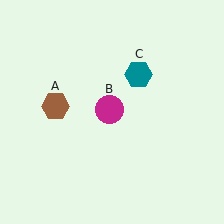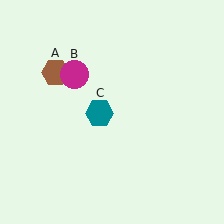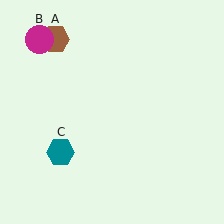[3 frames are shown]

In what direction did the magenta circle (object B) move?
The magenta circle (object B) moved up and to the left.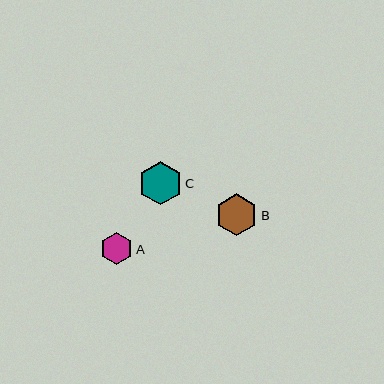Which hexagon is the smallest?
Hexagon A is the smallest with a size of approximately 32 pixels.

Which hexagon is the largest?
Hexagon C is the largest with a size of approximately 43 pixels.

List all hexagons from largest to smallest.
From largest to smallest: C, B, A.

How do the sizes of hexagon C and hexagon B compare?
Hexagon C and hexagon B are approximately the same size.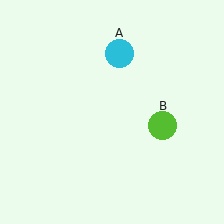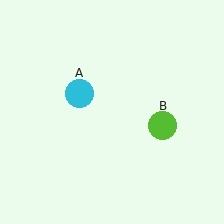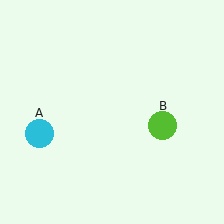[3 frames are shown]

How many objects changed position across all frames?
1 object changed position: cyan circle (object A).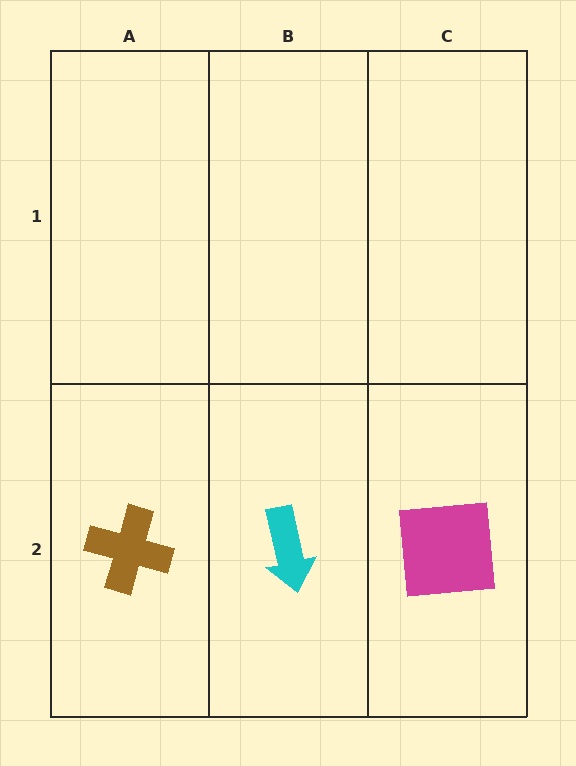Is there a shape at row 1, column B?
No, that cell is empty.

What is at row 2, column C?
A magenta square.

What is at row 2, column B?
A cyan arrow.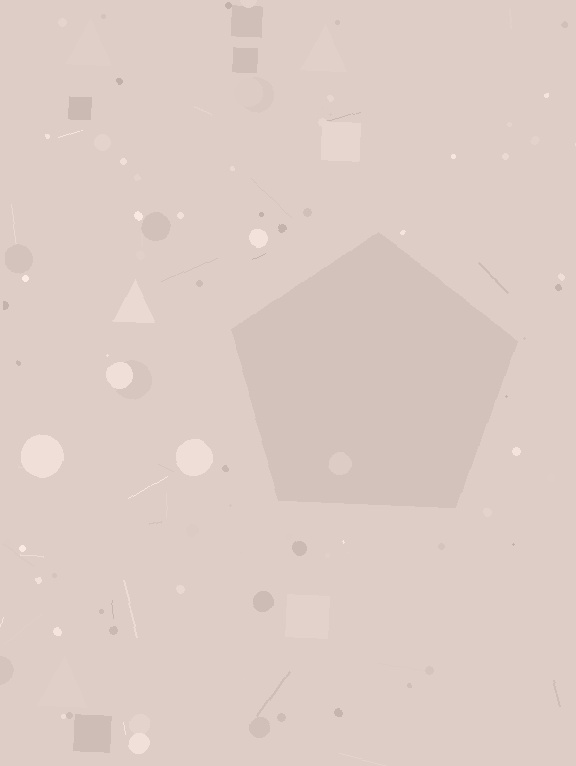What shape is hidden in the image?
A pentagon is hidden in the image.